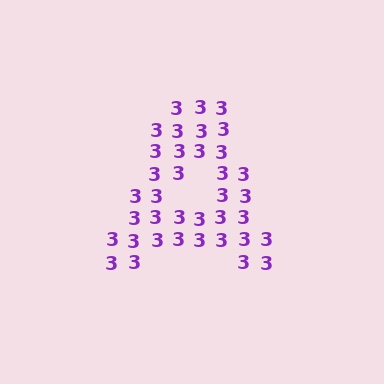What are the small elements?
The small elements are digit 3's.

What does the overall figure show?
The overall figure shows the letter A.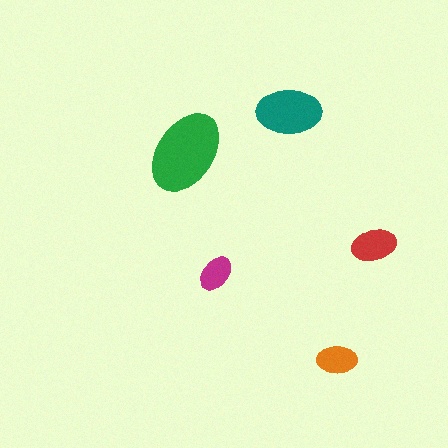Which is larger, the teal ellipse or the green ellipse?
The green one.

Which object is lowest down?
The orange ellipse is bottommost.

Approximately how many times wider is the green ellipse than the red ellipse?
About 2 times wider.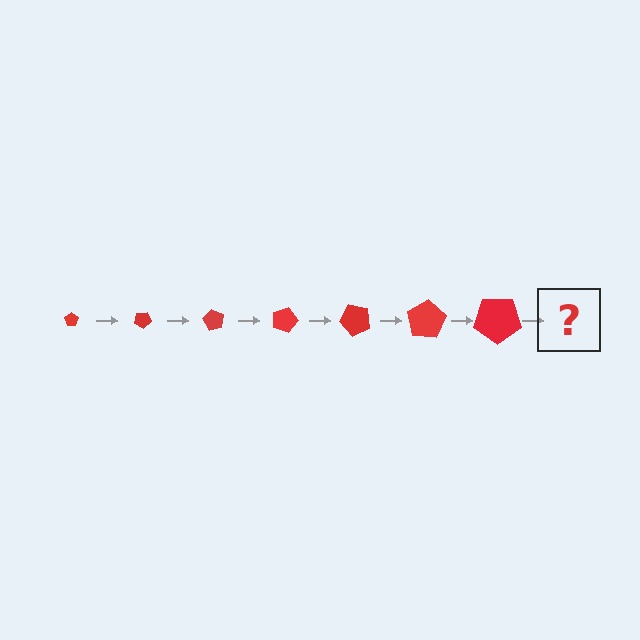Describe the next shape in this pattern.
It should be a pentagon, larger than the previous one and rotated 210 degrees from the start.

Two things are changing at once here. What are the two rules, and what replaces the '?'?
The two rules are that the pentagon grows larger each step and it rotates 30 degrees each step. The '?' should be a pentagon, larger than the previous one and rotated 210 degrees from the start.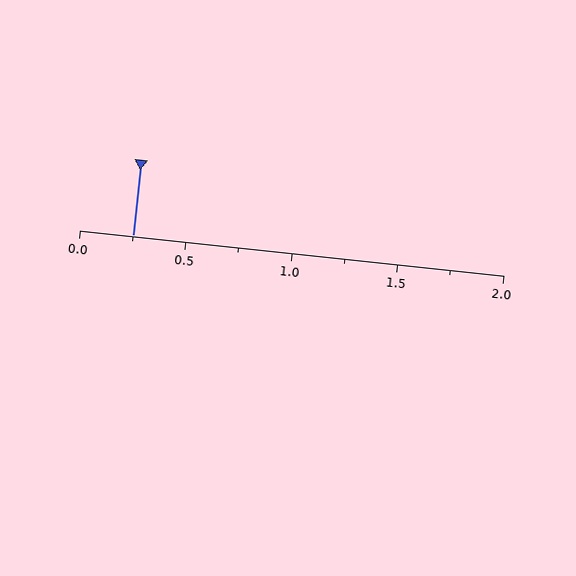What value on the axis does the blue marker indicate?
The marker indicates approximately 0.25.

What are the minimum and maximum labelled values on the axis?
The axis runs from 0.0 to 2.0.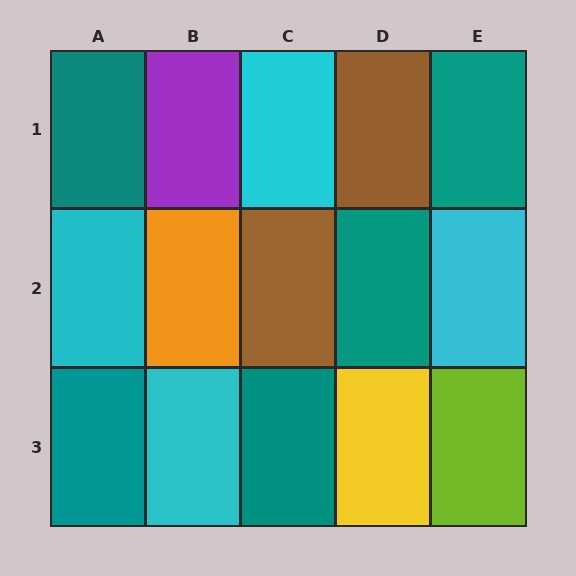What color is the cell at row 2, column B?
Orange.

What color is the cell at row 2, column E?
Cyan.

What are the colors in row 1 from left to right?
Teal, purple, cyan, brown, teal.